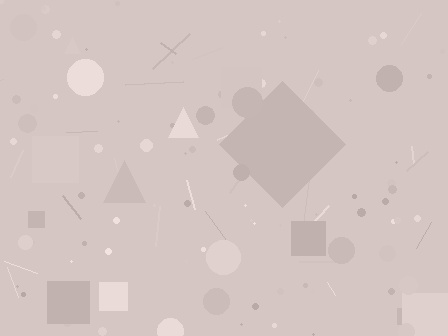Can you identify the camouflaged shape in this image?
The camouflaged shape is a diamond.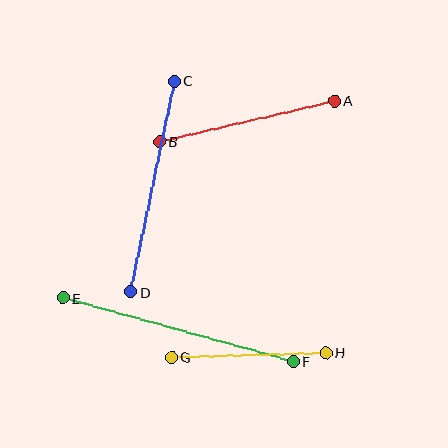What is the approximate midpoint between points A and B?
The midpoint is at approximately (247, 121) pixels.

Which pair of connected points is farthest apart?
Points E and F are farthest apart.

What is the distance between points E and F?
The distance is approximately 239 pixels.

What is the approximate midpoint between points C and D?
The midpoint is at approximately (152, 186) pixels.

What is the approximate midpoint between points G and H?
The midpoint is at approximately (249, 355) pixels.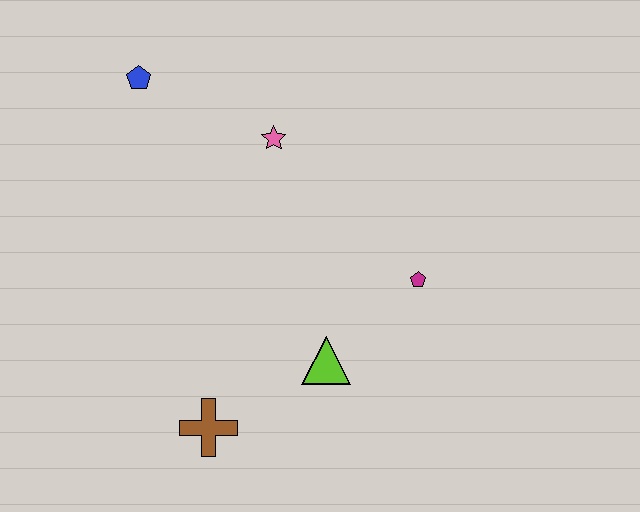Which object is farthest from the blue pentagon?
The brown cross is farthest from the blue pentagon.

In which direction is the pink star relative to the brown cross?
The pink star is above the brown cross.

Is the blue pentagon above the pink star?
Yes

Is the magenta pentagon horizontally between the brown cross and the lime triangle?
No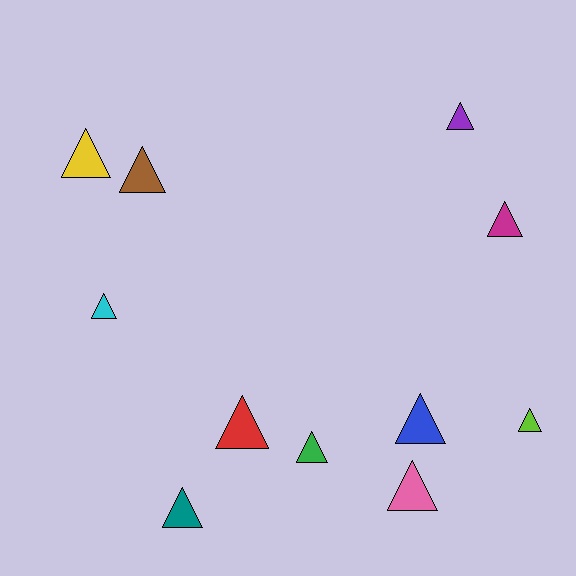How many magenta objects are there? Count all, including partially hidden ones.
There is 1 magenta object.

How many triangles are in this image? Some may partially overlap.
There are 11 triangles.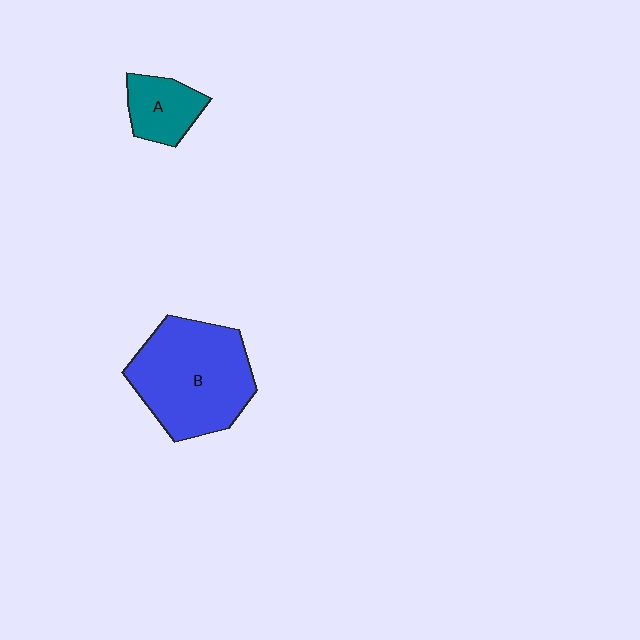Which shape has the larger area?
Shape B (blue).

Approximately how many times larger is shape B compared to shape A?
Approximately 2.7 times.